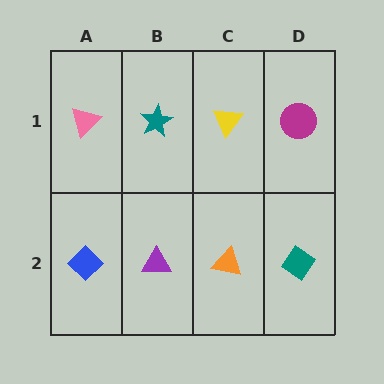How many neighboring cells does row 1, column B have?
3.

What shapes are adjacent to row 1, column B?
A purple triangle (row 2, column B), a pink triangle (row 1, column A), a yellow triangle (row 1, column C).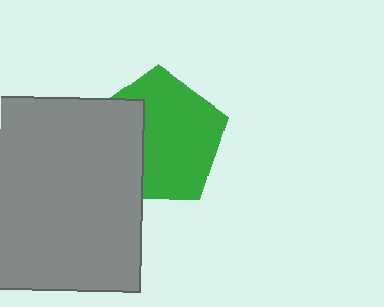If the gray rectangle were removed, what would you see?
You would see the complete green pentagon.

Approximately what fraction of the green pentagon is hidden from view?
Roughly 34% of the green pentagon is hidden behind the gray rectangle.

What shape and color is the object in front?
The object in front is a gray rectangle.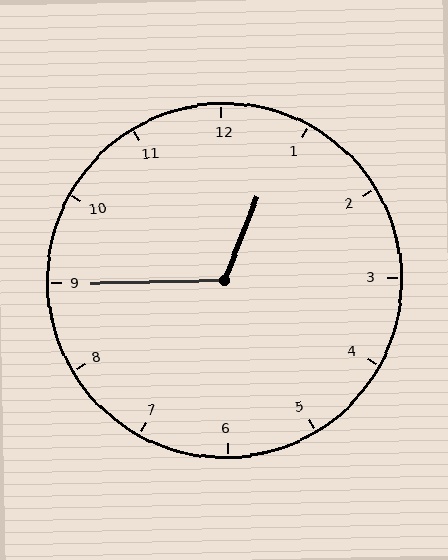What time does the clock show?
12:45.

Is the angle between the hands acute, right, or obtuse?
It is obtuse.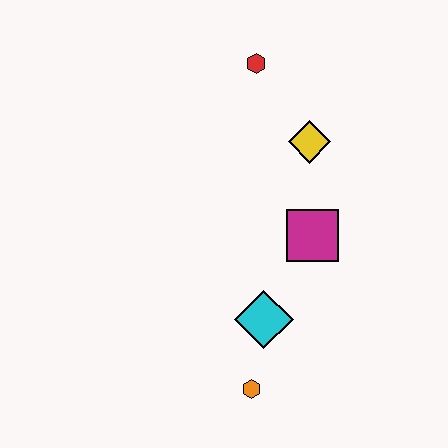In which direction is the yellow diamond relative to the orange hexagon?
The yellow diamond is above the orange hexagon.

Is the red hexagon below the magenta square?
No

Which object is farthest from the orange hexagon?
The red hexagon is farthest from the orange hexagon.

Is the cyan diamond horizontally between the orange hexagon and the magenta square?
Yes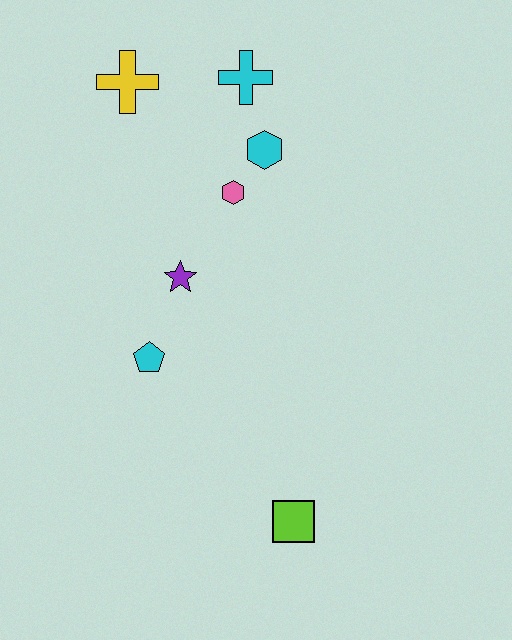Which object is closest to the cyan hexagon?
The pink hexagon is closest to the cyan hexagon.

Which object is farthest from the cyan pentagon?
The cyan cross is farthest from the cyan pentagon.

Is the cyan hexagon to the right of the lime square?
No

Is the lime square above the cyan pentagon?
No